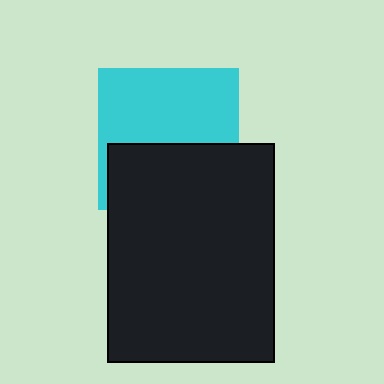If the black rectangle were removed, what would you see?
You would see the complete cyan square.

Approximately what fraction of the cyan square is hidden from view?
Roughly 43% of the cyan square is hidden behind the black rectangle.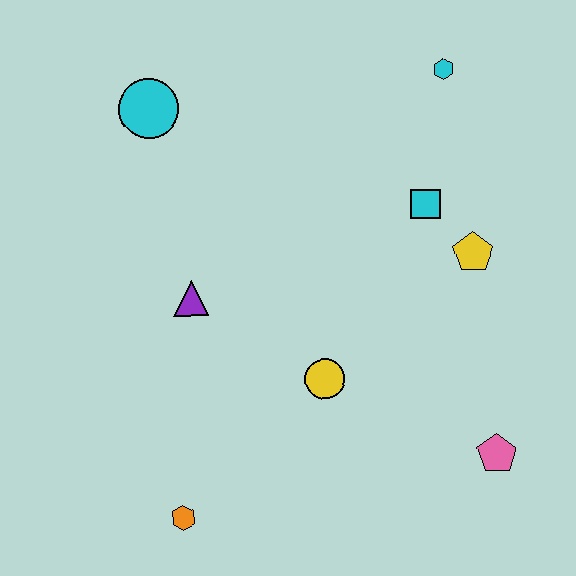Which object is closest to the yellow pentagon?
The cyan square is closest to the yellow pentagon.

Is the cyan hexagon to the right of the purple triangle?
Yes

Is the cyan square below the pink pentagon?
No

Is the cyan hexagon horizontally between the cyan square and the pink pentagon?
Yes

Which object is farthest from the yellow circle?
The cyan hexagon is farthest from the yellow circle.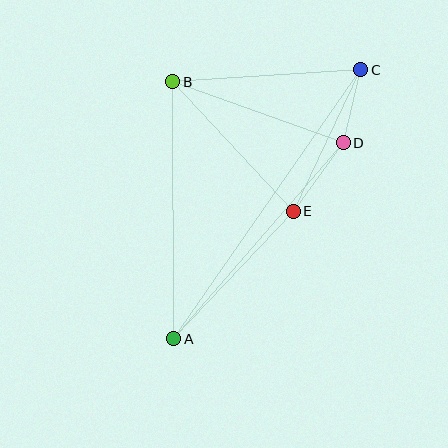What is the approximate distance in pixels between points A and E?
The distance between A and E is approximately 175 pixels.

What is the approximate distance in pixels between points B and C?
The distance between B and C is approximately 188 pixels.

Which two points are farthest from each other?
Points A and C are farthest from each other.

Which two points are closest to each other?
Points C and D are closest to each other.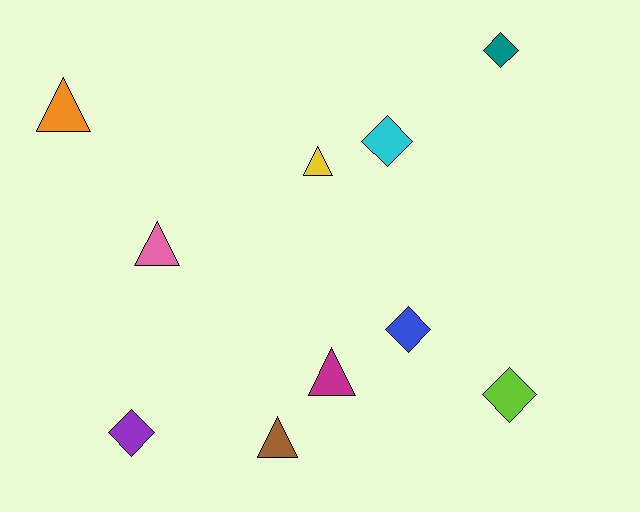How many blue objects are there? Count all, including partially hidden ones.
There is 1 blue object.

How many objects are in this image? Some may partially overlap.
There are 10 objects.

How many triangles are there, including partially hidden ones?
There are 5 triangles.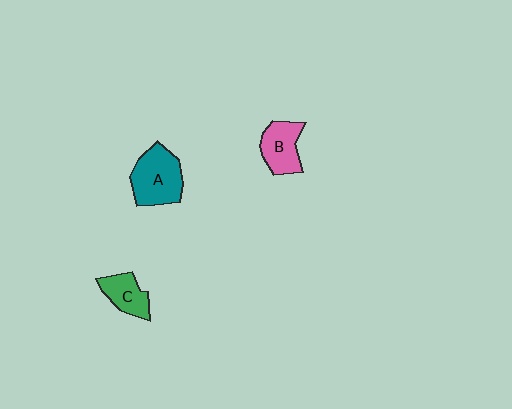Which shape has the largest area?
Shape A (teal).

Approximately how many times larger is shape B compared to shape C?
Approximately 1.2 times.